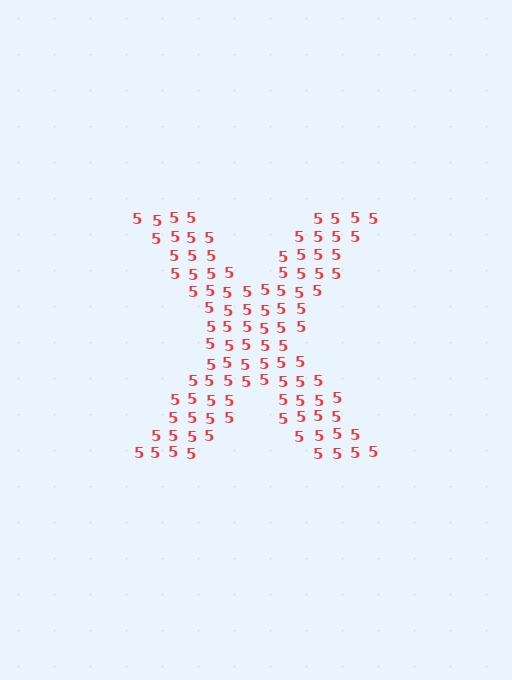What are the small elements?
The small elements are digit 5's.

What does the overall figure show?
The overall figure shows the letter X.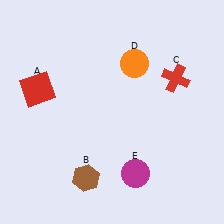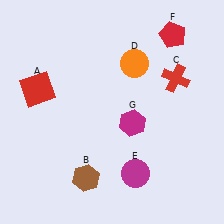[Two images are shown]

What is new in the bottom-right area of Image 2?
A magenta hexagon (G) was added in the bottom-right area of Image 2.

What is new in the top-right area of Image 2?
A red pentagon (F) was added in the top-right area of Image 2.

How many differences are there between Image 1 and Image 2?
There are 2 differences between the two images.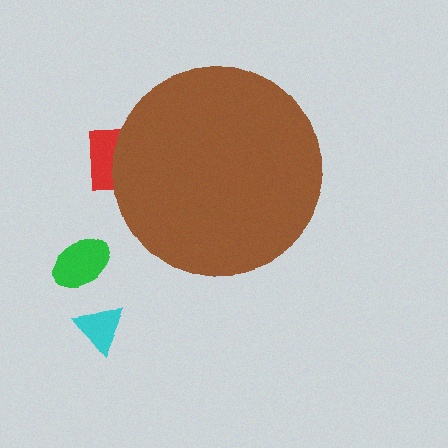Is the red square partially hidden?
Yes, the red square is partially hidden behind the brown circle.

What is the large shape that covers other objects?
A brown circle.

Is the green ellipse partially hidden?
No, the green ellipse is fully visible.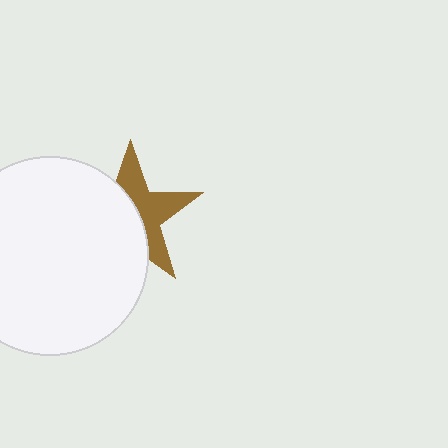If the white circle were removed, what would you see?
You would see the complete brown star.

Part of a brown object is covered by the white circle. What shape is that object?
It is a star.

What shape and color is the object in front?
The object in front is a white circle.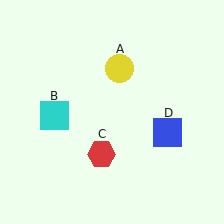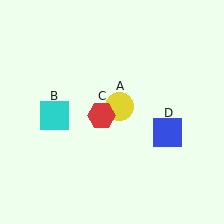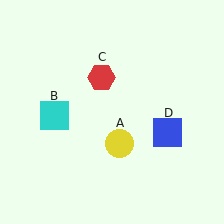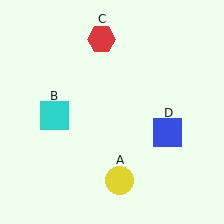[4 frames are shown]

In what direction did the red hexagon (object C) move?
The red hexagon (object C) moved up.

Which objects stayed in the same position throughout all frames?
Cyan square (object B) and blue square (object D) remained stationary.